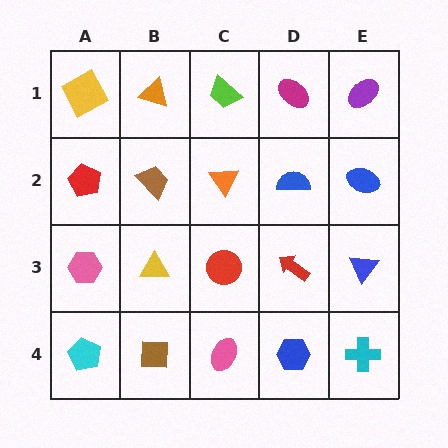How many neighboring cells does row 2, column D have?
4.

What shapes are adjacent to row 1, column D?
A blue semicircle (row 2, column D), a lime trapezoid (row 1, column C), a purple ellipse (row 1, column E).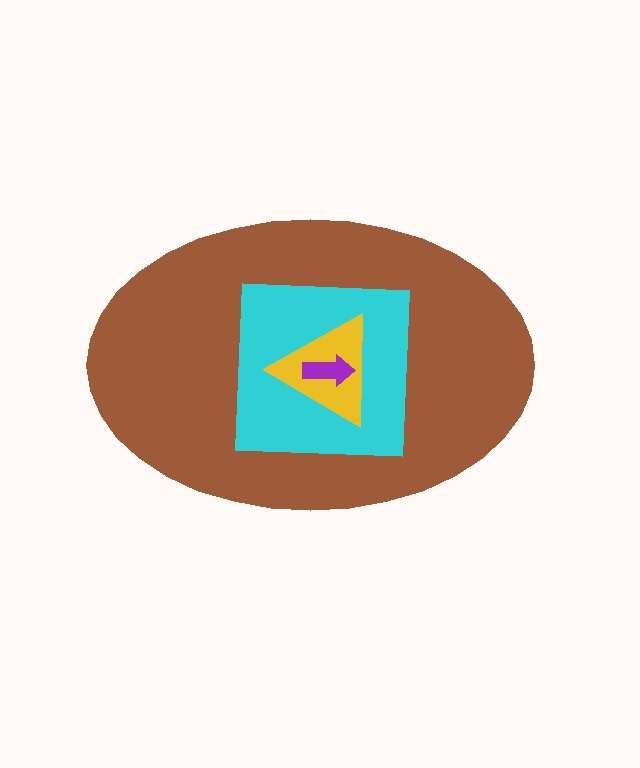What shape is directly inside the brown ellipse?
The cyan square.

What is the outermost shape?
The brown ellipse.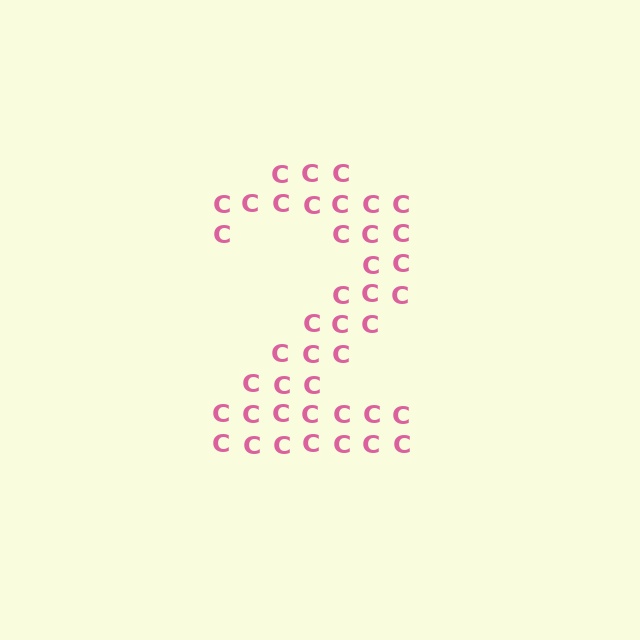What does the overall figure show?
The overall figure shows the digit 2.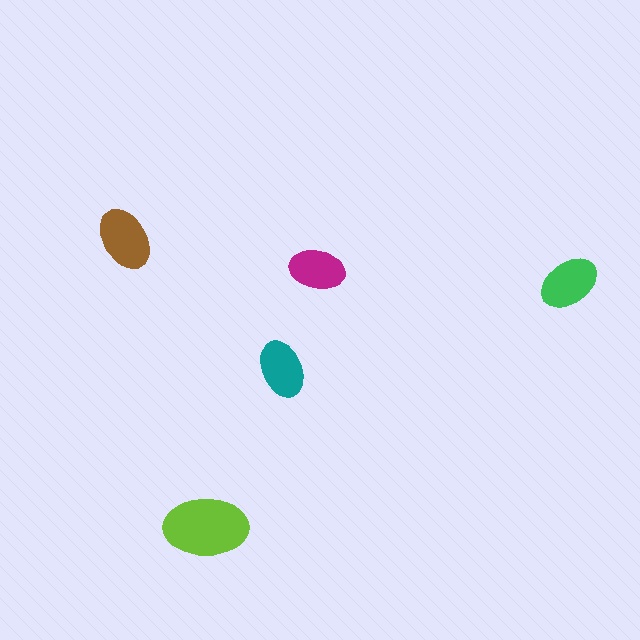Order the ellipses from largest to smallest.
the lime one, the brown one, the green one, the teal one, the magenta one.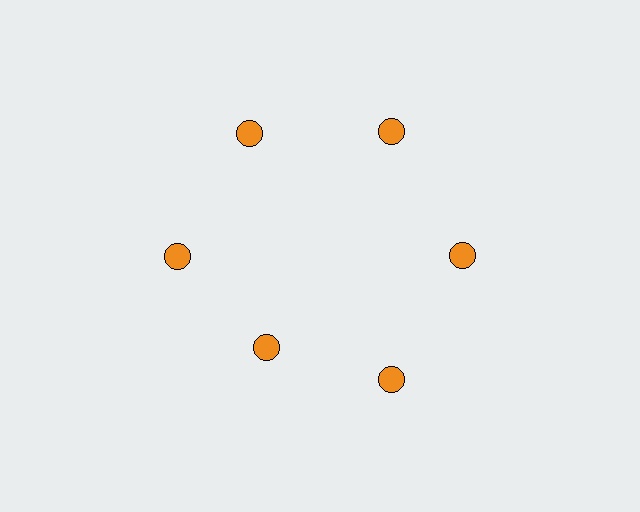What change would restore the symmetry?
The symmetry would be restored by moving it outward, back onto the ring so that all 6 circles sit at equal angles and equal distance from the center.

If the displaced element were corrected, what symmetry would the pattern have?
It would have 6-fold rotational symmetry — the pattern would map onto itself every 60 degrees.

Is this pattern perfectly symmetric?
No. The 6 orange circles are arranged in a ring, but one element near the 7 o'clock position is pulled inward toward the center, breaking the 6-fold rotational symmetry.